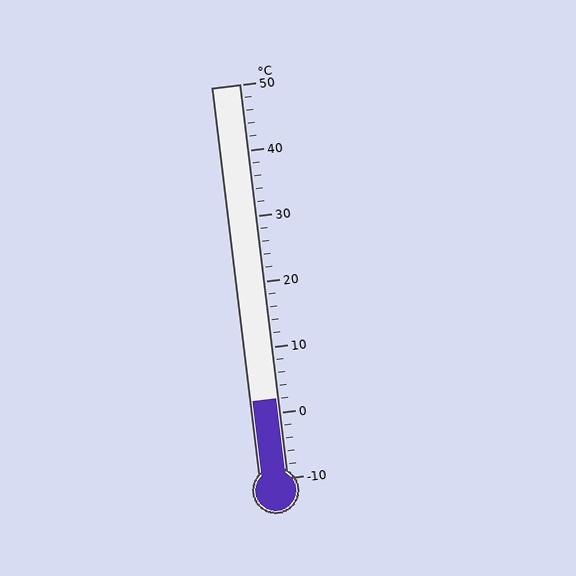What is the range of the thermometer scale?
The thermometer scale ranges from -10°C to 50°C.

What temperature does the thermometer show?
The thermometer shows approximately 2°C.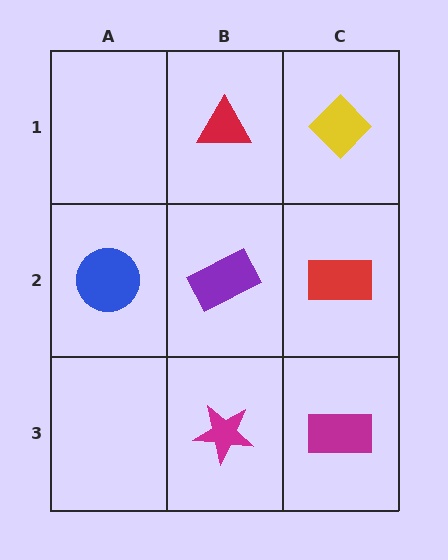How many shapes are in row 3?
2 shapes.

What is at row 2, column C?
A red rectangle.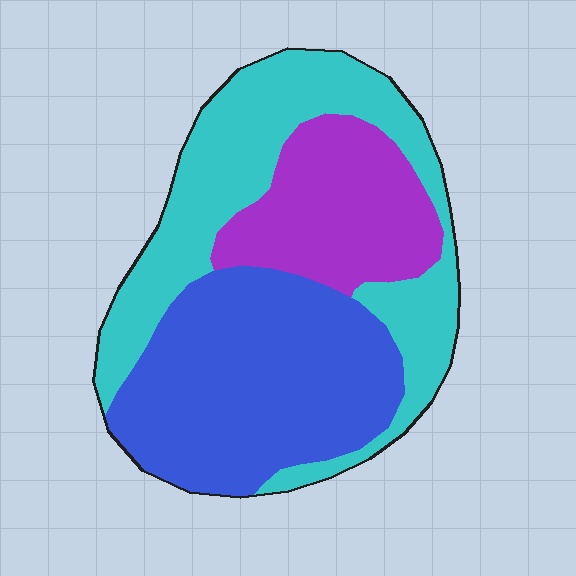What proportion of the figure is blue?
Blue covers about 40% of the figure.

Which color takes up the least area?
Purple, at roughly 20%.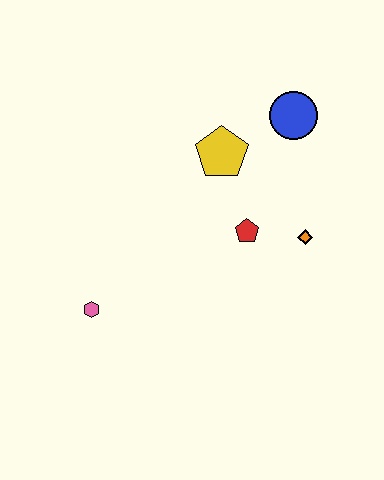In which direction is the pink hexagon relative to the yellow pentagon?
The pink hexagon is below the yellow pentagon.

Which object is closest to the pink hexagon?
The red pentagon is closest to the pink hexagon.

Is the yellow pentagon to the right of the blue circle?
No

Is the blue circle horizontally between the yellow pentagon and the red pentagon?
No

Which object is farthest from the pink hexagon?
The blue circle is farthest from the pink hexagon.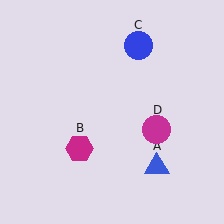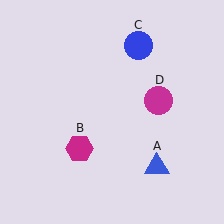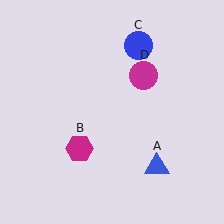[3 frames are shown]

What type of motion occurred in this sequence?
The magenta circle (object D) rotated counterclockwise around the center of the scene.